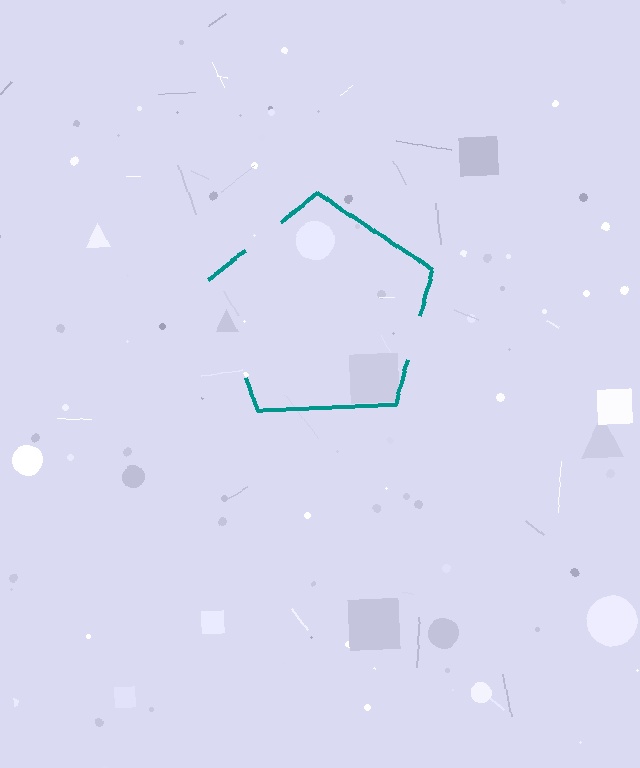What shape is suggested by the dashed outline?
The dashed outline suggests a pentagon.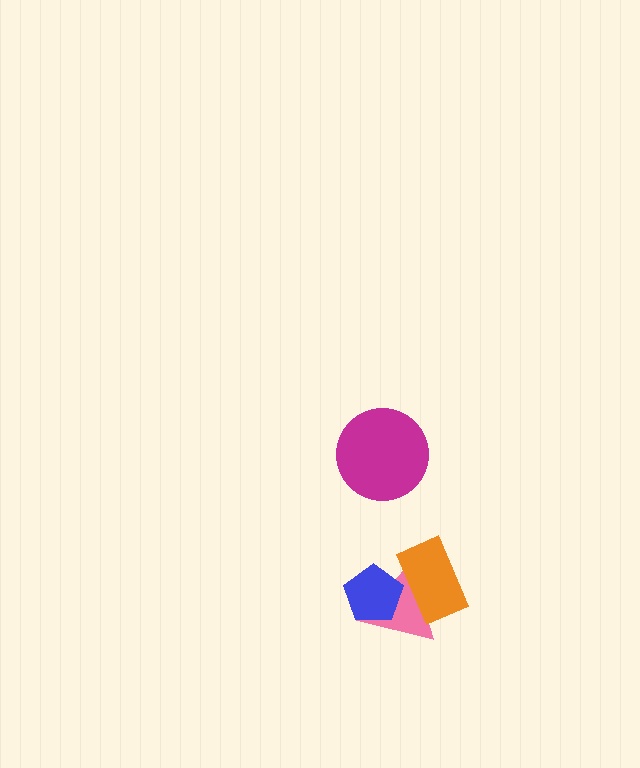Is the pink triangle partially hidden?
Yes, it is partially covered by another shape.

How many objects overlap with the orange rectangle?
2 objects overlap with the orange rectangle.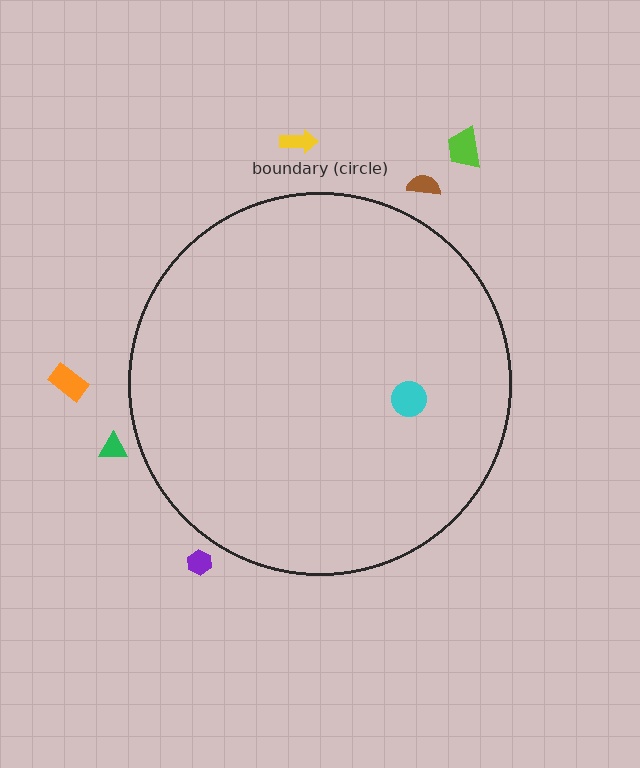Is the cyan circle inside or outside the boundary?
Inside.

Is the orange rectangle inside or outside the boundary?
Outside.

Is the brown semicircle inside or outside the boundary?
Outside.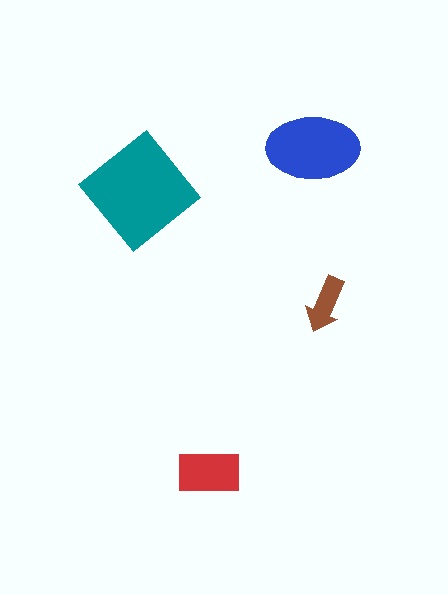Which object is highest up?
The blue ellipse is topmost.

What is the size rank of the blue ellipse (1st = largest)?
2nd.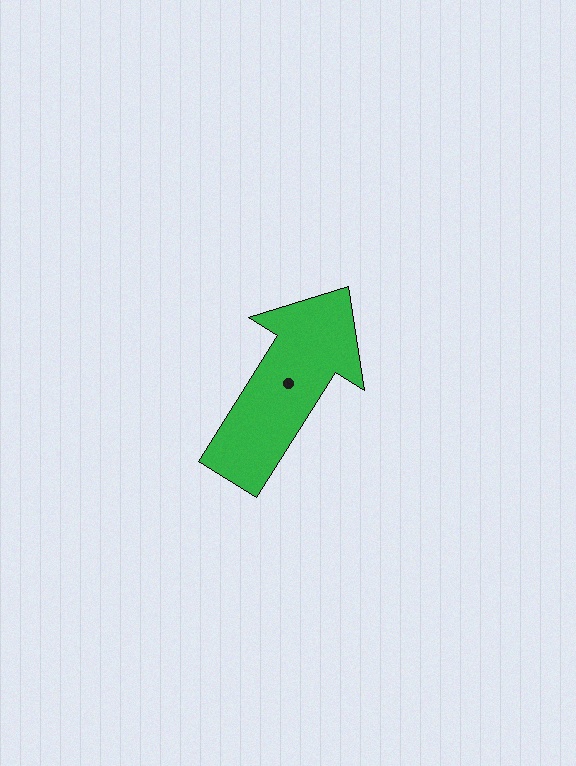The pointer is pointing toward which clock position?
Roughly 1 o'clock.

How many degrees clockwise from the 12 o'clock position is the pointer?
Approximately 32 degrees.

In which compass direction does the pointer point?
Northeast.